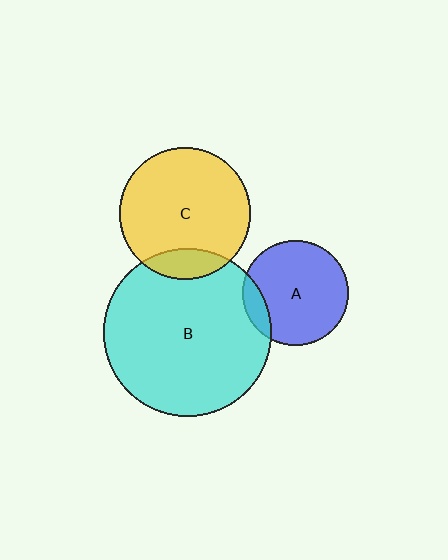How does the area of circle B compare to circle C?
Approximately 1.6 times.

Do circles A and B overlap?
Yes.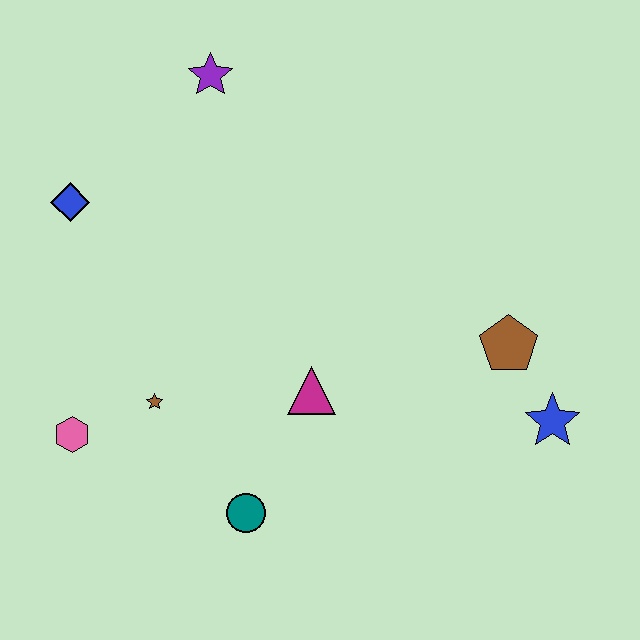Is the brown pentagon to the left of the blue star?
Yes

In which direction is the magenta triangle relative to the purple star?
The magenta triangle is below the purple star.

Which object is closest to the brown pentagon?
The blue star is closest to the brown pentagon.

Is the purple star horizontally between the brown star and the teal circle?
Yes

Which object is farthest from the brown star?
The blue star is farthest from the brown star.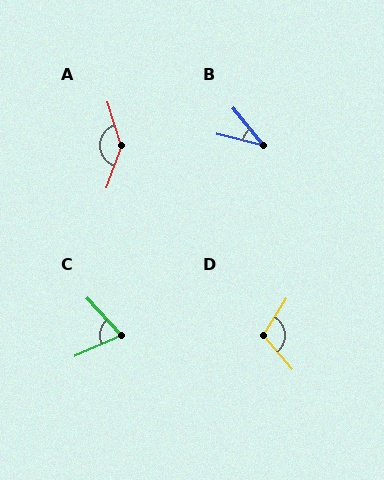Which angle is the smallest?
B, at approximately 38 degrees.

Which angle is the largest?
A, at approximately 142 degrees.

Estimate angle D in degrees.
Approximately 107 degrees.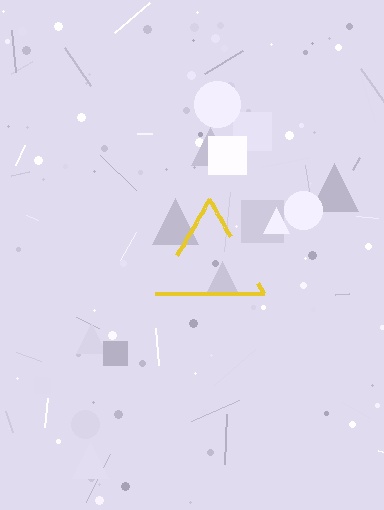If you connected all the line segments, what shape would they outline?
They would outline a triangle.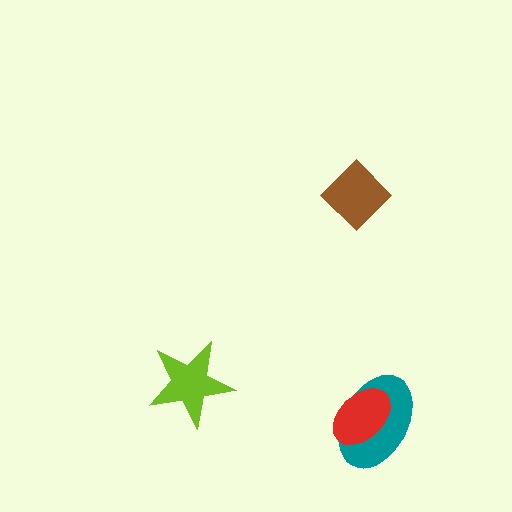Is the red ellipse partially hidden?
No, no other shape covers it.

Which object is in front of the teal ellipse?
The red ellipse is in front of the teal ellipse.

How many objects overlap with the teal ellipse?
1 object overlaps with the teal ellipse.